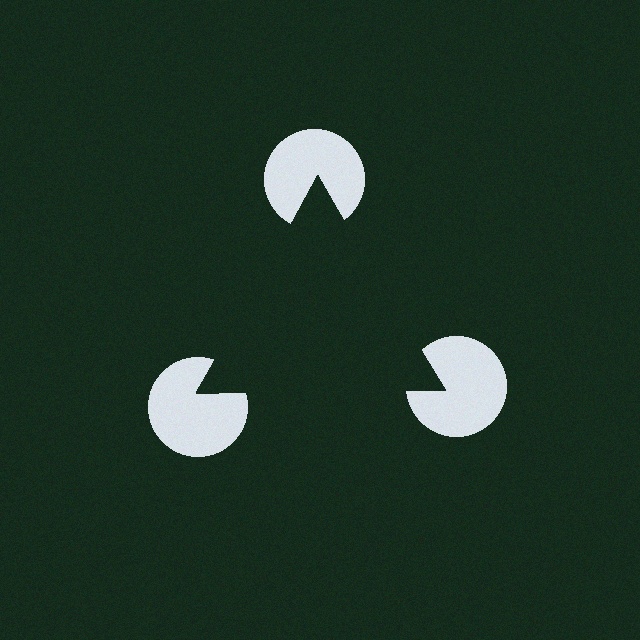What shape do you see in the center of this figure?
An illusory triangle — its edges are inferred from the aligned wedge cuts in the pac-man discs, not physically drawn.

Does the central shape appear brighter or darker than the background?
It typically appears slightly darker than the background, even though no actual brightness change is drawn.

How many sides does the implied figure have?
3 sides.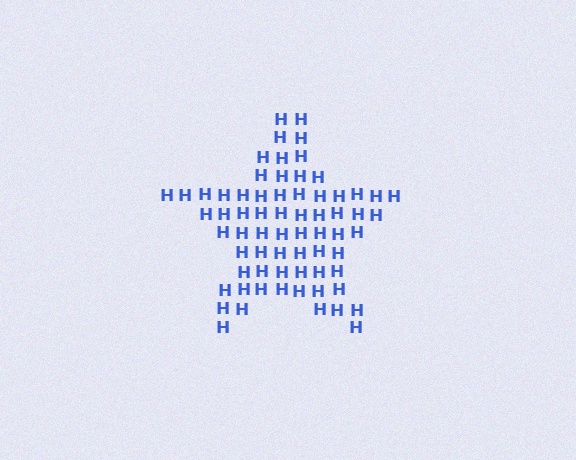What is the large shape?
The large shape is a star.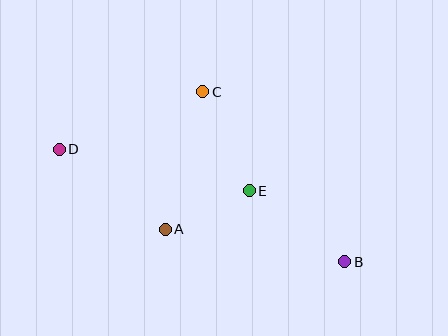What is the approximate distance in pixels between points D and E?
The distance between D and E is approximately 195 pixels.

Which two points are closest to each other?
Points A and E are closest to each other.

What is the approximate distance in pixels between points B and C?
The distance between B and C is approximately 222 pixels.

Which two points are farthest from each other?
Points B and D are farthest from each other.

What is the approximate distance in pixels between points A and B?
The distance between A and B is approximately 183 pixels.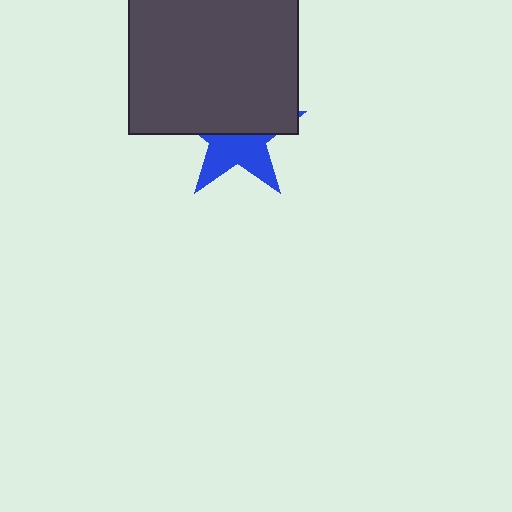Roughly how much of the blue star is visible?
About half of it is visible (roughly 45%).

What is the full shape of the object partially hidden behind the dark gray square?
The partially hidden object is a blue star.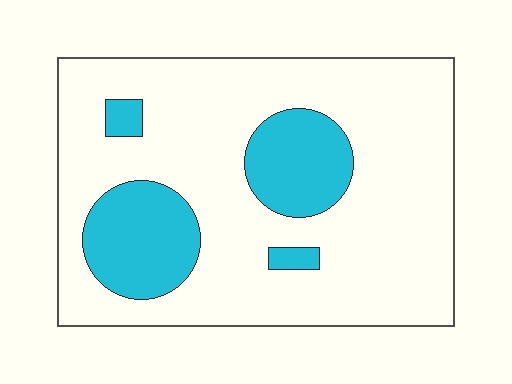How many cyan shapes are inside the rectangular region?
4.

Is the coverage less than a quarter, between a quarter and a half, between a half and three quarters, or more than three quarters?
Less than a quarter.